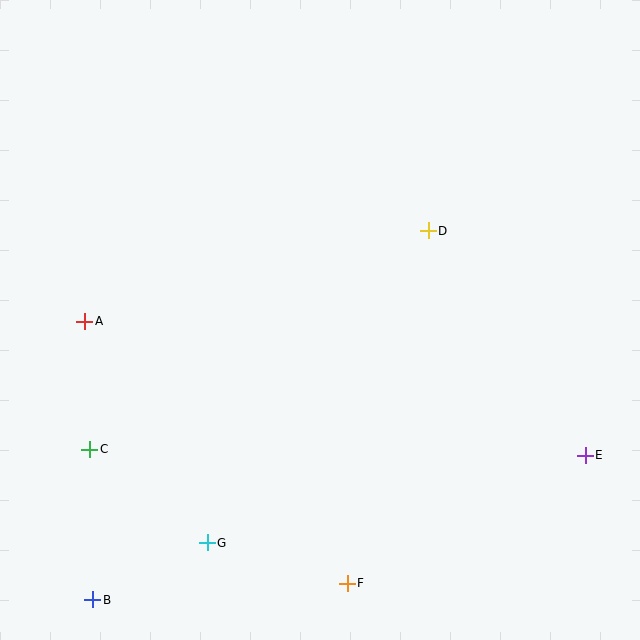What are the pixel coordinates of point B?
Point B is at (93, 600).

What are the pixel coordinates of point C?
Point C is at (90, 449).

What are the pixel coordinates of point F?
Point F is at (347, 583).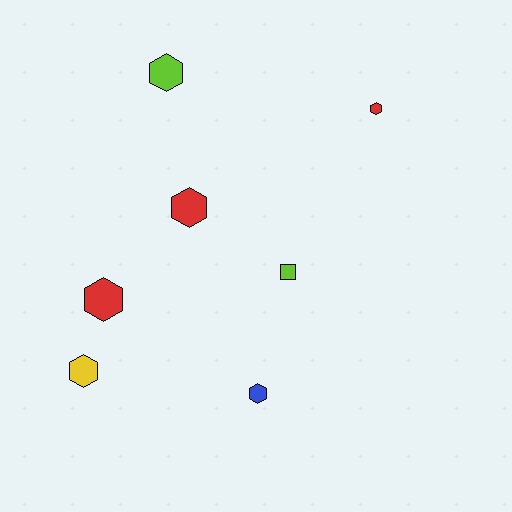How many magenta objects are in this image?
There are no magenta objects.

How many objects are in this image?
There are 7 objects.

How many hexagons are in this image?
There are 6 hexagons.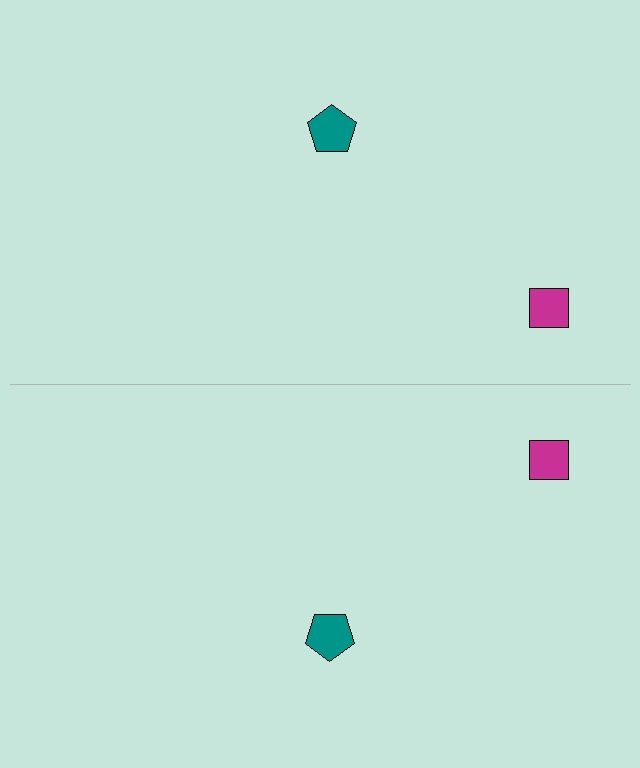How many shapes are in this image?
There are 4 shapes in this image.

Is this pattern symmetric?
Yes, this pattern has bilateral (reflection) symmetry.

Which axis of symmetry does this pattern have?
The pattern has a horizontal axis of symmetry running through the center of the image.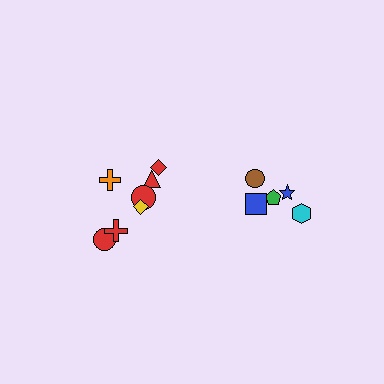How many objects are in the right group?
There are 5 objects.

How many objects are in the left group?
There are 7 objects.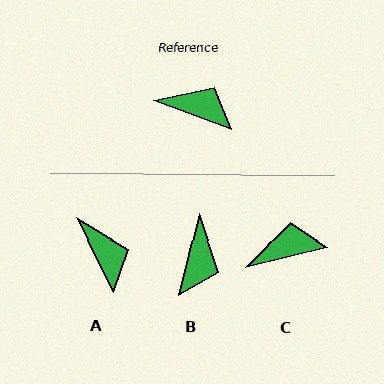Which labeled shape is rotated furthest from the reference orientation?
B, about 83 degrees away.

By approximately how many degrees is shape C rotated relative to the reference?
Approximately 34 degrees counter-clockwise.